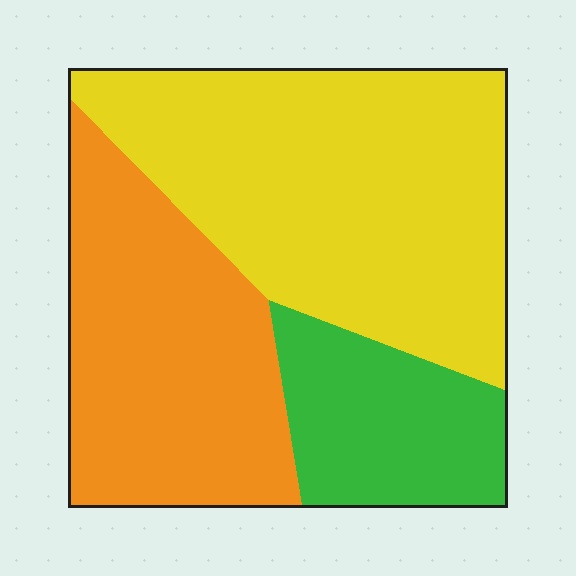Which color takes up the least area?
Green, at roughly 20%.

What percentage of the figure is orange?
Orange covers around 35% of the figure.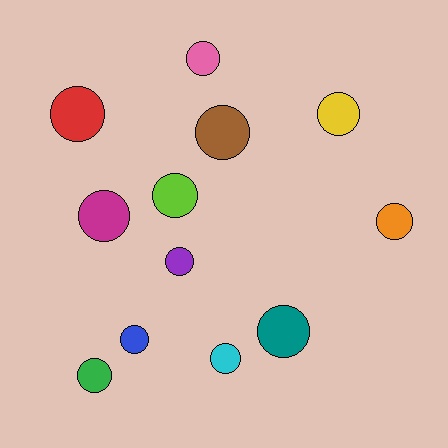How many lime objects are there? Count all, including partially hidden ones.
There is 1 lime object.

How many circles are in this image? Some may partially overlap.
There are 12 circles.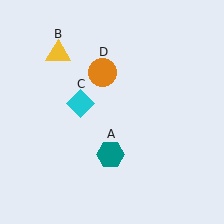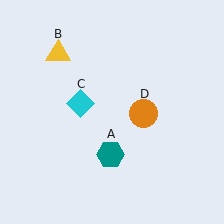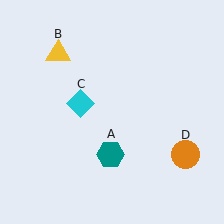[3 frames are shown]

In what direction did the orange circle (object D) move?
The orange circle (object D) moved down and to the right.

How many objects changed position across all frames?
1 object changed position: orange circle (object D).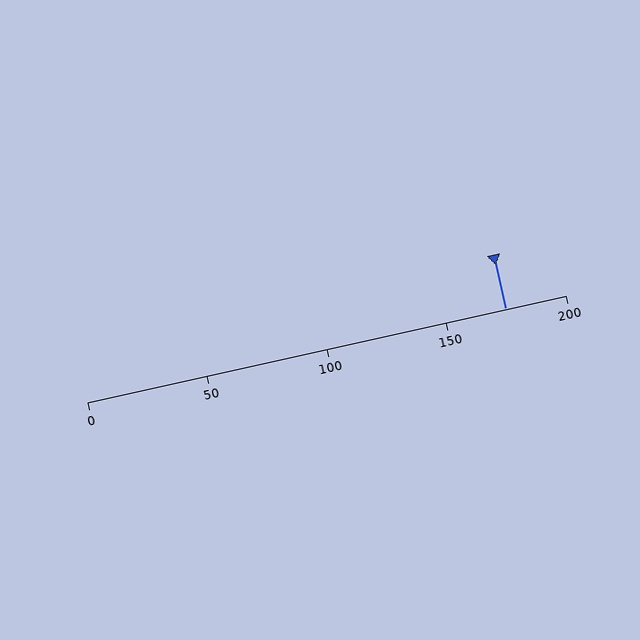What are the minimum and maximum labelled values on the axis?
The axis runs from 0 to 200.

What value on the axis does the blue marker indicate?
The marker indicates approximately 175.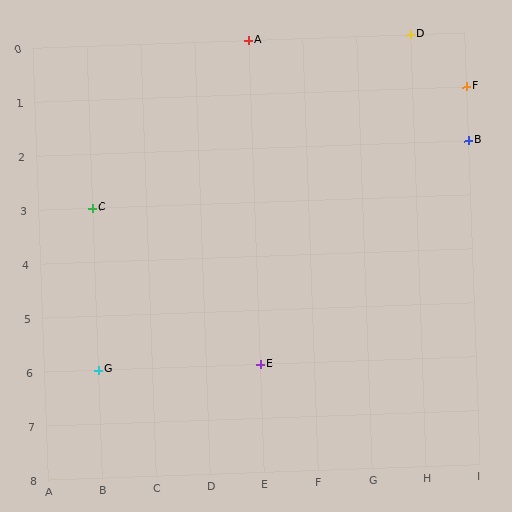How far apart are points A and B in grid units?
Points A and B are 4 columns and 2 rows apart (about 4.5 grid units diagonally).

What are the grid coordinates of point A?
Point A is at grid coordinates (E, 0).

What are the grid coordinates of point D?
Point D is at grid coordinates (H, 0).